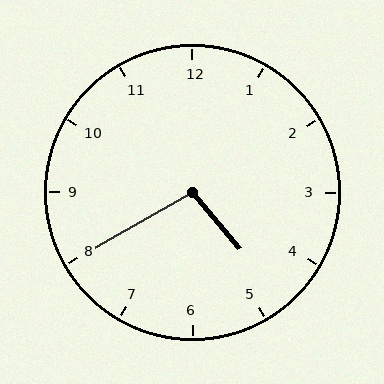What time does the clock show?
4:40.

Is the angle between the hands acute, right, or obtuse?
It is obtuse.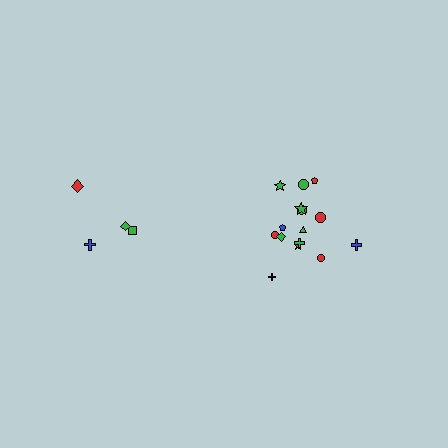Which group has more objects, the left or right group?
The right group.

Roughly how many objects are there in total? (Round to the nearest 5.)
Roughly 20 objects in total.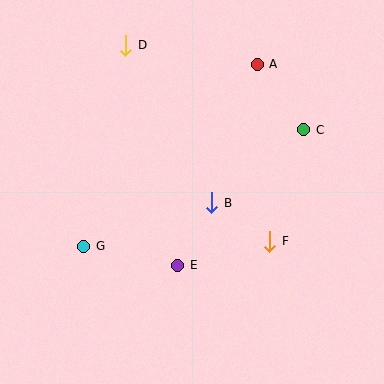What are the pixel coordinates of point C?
Point C is at (304, 130).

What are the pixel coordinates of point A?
Point A is at (257, 64).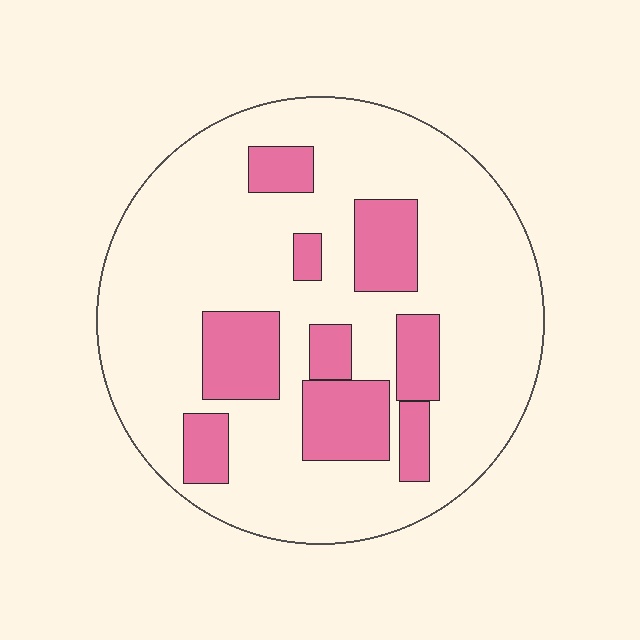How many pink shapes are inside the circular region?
9.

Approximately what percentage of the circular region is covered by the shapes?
Approximately 25%.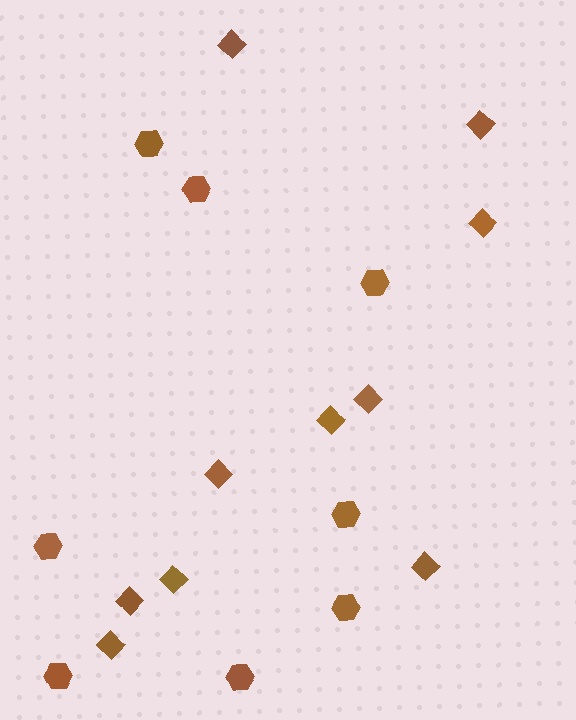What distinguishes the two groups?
There are 2 groups: one group of hexagons (8) and one group of diamonds (10).